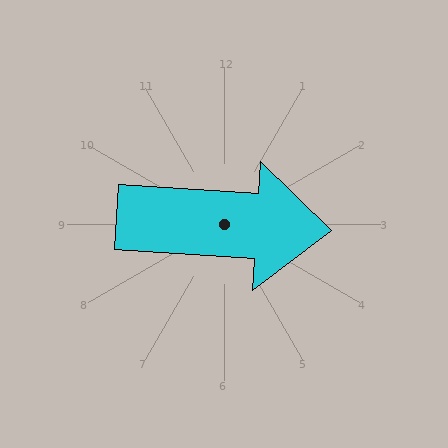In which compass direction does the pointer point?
East.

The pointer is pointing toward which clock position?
Roughly 3 o'clock.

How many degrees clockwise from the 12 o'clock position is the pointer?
Approximately 94 degrees.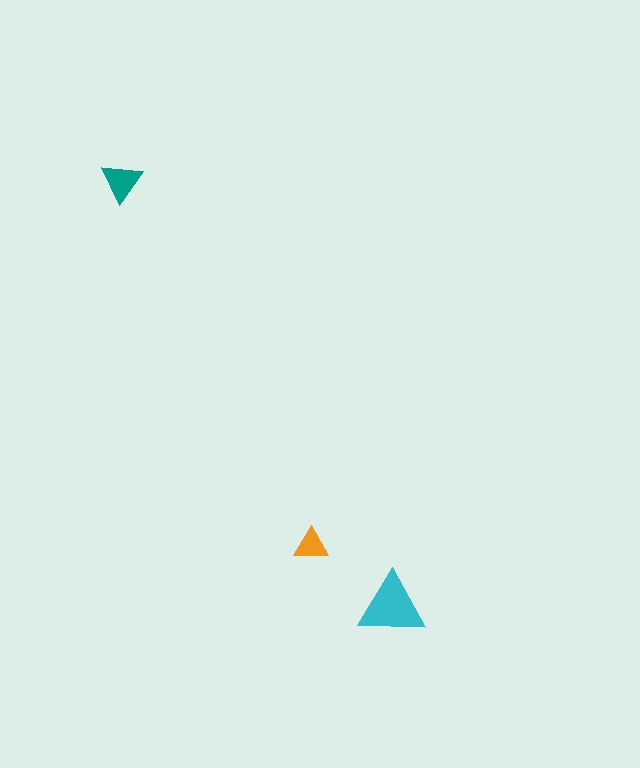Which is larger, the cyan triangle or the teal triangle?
The cyan one.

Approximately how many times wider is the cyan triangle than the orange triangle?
About 2 times wider.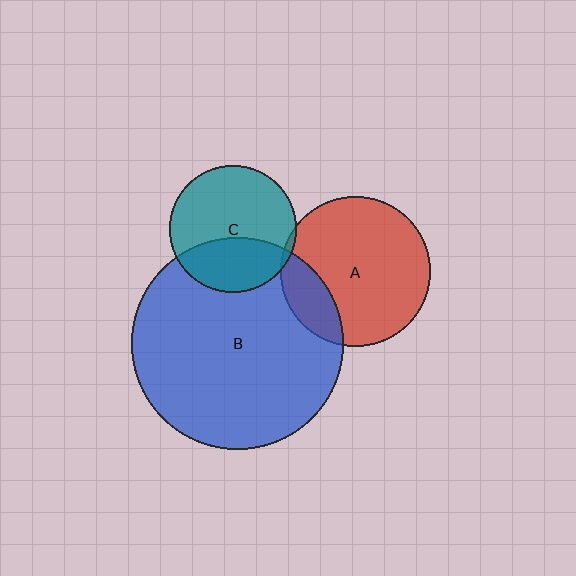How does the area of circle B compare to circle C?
Approximately 2.8 times.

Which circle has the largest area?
Circle B (blue).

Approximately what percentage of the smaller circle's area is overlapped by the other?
Approximately 5%.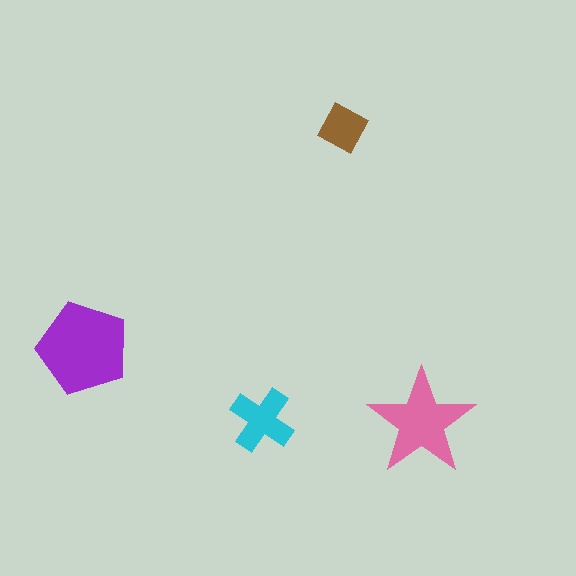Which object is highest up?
The brown diamond is topmost.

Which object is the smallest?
The brown diamond.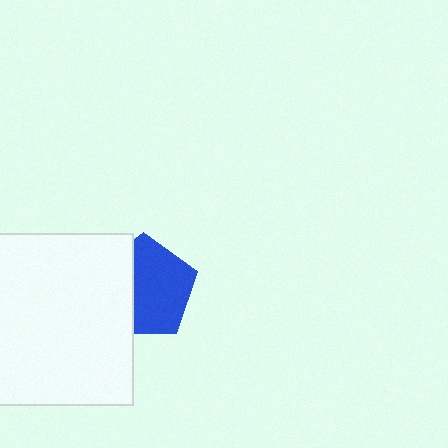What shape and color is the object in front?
The object in front is a white rectangle.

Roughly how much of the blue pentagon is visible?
About half of it is visible (roughly 63%).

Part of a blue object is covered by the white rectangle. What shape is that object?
It is a pentagon.